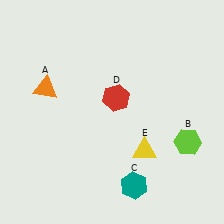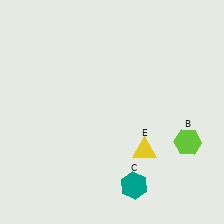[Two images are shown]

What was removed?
The orange triangle (A), the red hexagon (D) were removed in Image 2.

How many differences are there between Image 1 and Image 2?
There are 2 differences between the two images.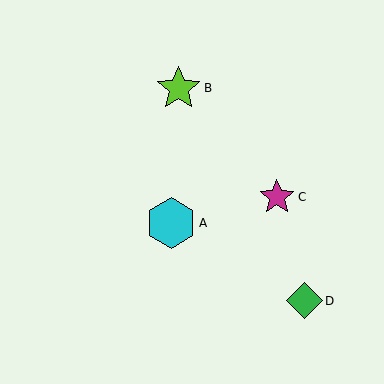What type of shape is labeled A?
Shape A is a cyan hexagon.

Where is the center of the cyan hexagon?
The center of the cyan hexagon is at (171, 223).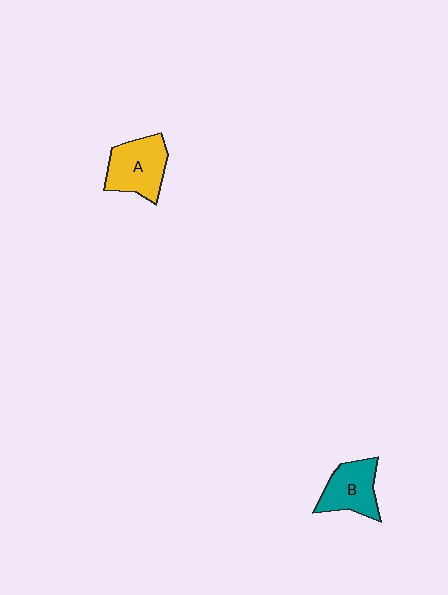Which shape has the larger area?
Shape A (yellow).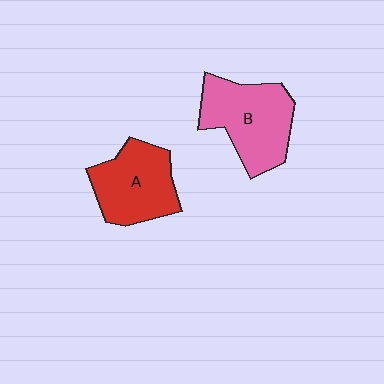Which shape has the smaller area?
Shape A (red).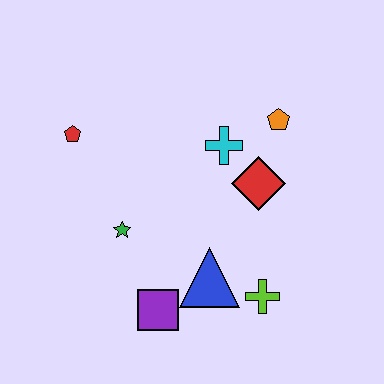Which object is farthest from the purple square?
The orange pentagon is farthest from the purple square.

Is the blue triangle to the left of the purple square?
No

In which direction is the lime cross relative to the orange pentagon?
The lime cross is below the orange pentagon.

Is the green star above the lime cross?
Yes